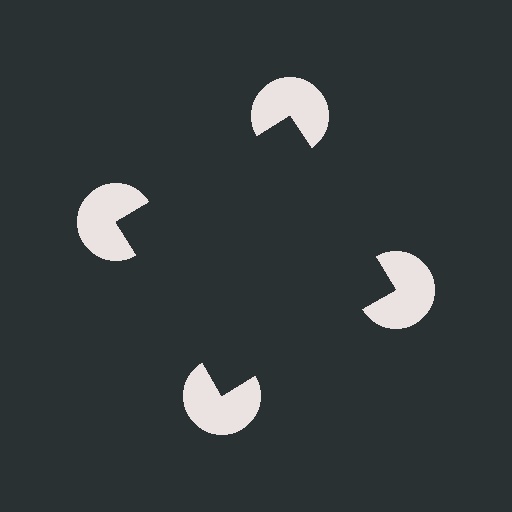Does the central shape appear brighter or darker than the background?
It typically appears slightly darker than the background, even though no actual brightness change is drawn.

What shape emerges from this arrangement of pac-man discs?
An illusory square — its edges are inferred from the aligned wedge cuts in the pac-man discs, not physically drawn.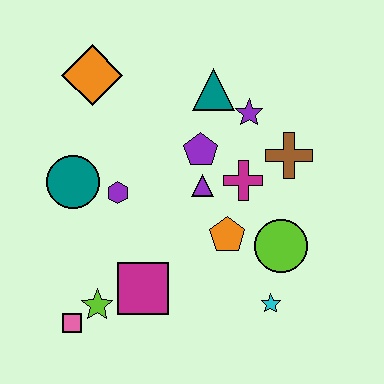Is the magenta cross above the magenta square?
Yes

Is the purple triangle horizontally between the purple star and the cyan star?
No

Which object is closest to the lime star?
The pink square is closest to the lime star.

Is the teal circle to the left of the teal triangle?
Yes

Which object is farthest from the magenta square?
The orange diamond is farthest from the magenta square.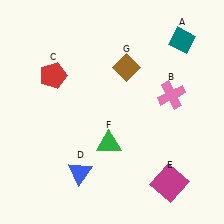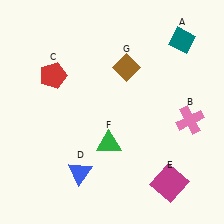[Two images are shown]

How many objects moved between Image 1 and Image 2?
1 object moved between the two images.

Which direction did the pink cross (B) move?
The pink cross (B) moved down.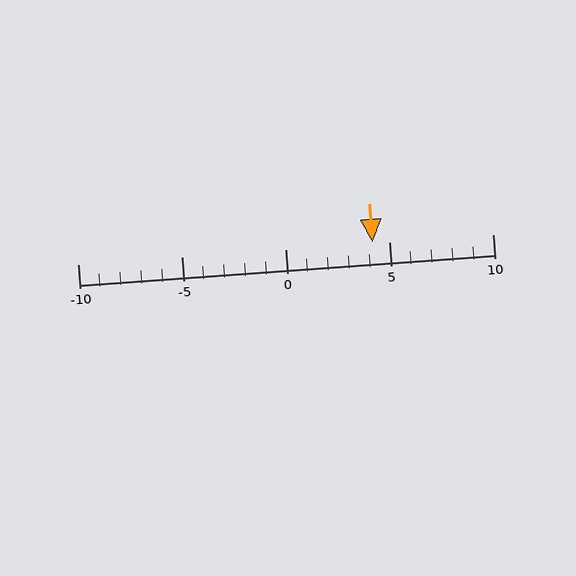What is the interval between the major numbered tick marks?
The major tick marks are spaced 5 units apart.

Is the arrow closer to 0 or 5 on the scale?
The arrow is closer to 5.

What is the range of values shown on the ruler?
The ruler shows values from -10 to 10.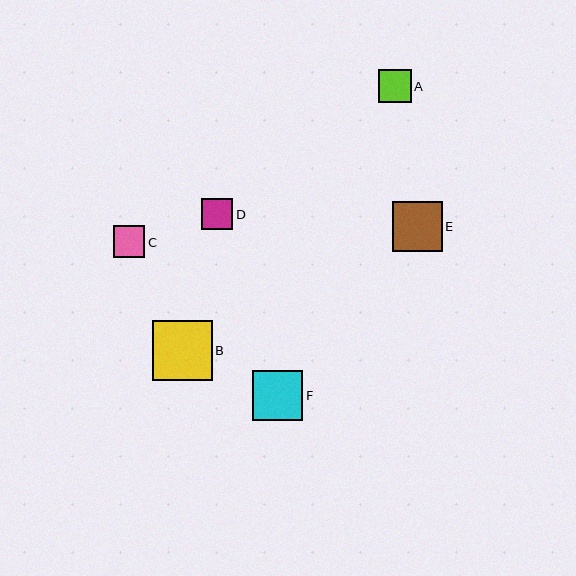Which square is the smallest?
Square D is the smallest with a size of approximately 31 pixels.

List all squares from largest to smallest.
From largest to smallest: B, E, F, A, C, D.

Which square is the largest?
Square B is the largest with a size of approximately 59 pixels.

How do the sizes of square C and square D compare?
Square C and square D are approximately the same size.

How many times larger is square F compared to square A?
Square F is approximately 1.5 times the size of square A.